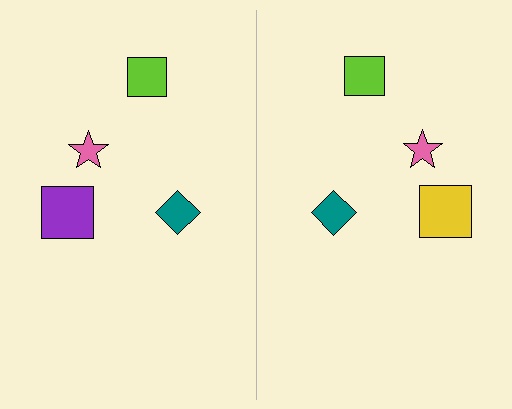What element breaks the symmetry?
The yellow square on the right side breaks the symmetry — its mirror counterpart is purple.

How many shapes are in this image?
There are 8 shapes in this image.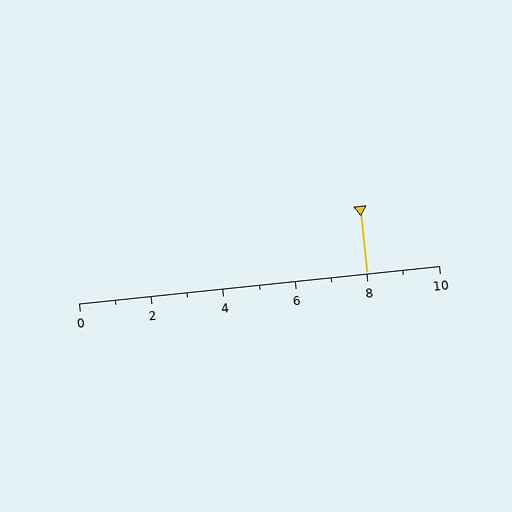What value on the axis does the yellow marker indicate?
The marker indicates approximately 8.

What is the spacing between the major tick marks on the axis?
The major ticks are spaced 2 apart.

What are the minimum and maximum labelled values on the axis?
The axis runs from 0 to 10.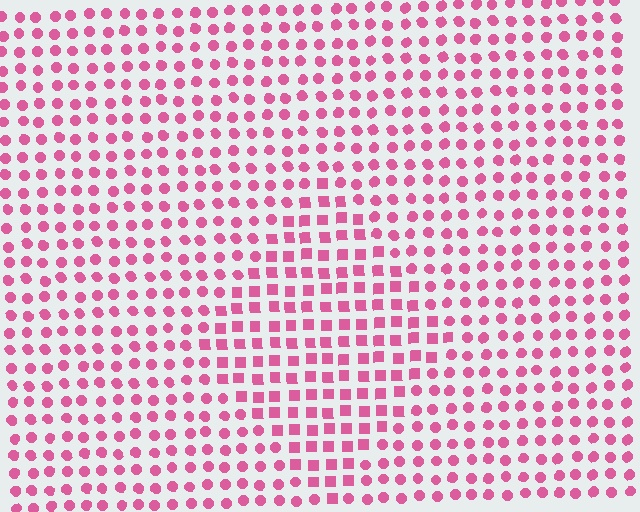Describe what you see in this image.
The image is filled with small pink elements arranged in a uniform grid. A diamond-shaped region contains squares, while the surrounding area contains circles. The boundary is defined purely by the change in element shape.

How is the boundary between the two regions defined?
The boundary is defined by a change in element shape: squares inside vs. circles outside. All elements share the same color and spacing.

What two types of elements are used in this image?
The image uses squares inside the diamond region and circles outside it.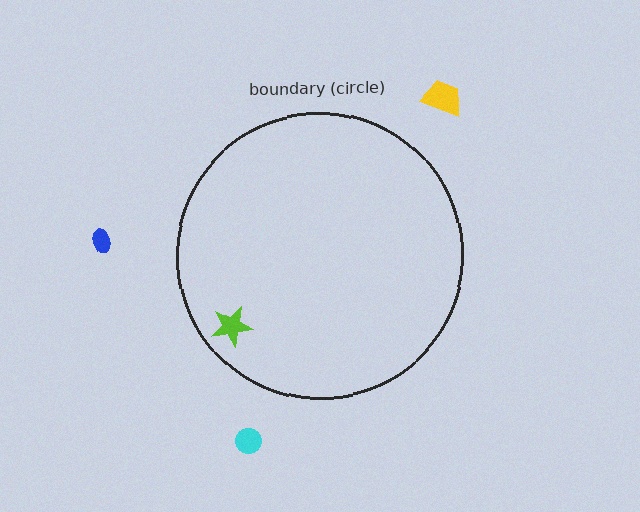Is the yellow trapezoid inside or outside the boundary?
Outside.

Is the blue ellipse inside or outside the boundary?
Outside.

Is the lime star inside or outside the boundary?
Inside.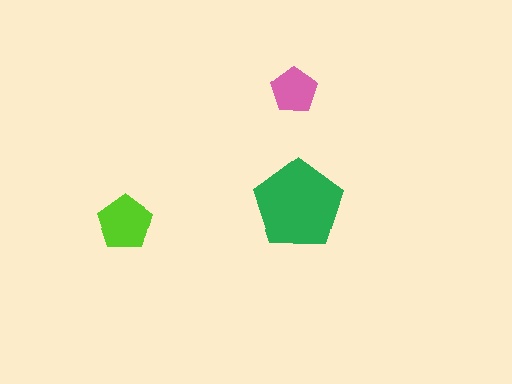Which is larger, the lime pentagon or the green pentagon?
The green one.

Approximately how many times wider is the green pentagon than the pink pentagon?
About 2 times wider.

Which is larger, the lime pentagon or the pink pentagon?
The lime one.